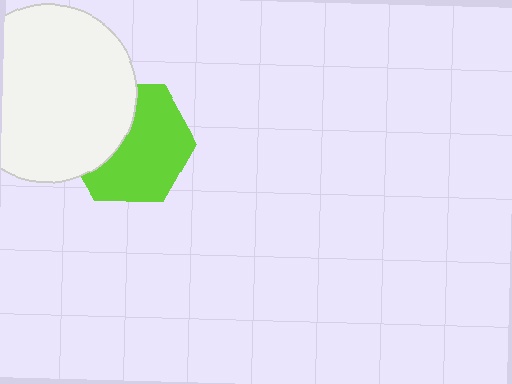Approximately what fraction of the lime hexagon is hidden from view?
Roughly 37% of the lime hexagon is hidden behind the white circle.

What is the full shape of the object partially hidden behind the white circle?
The partially hidden object is a lime hexagon.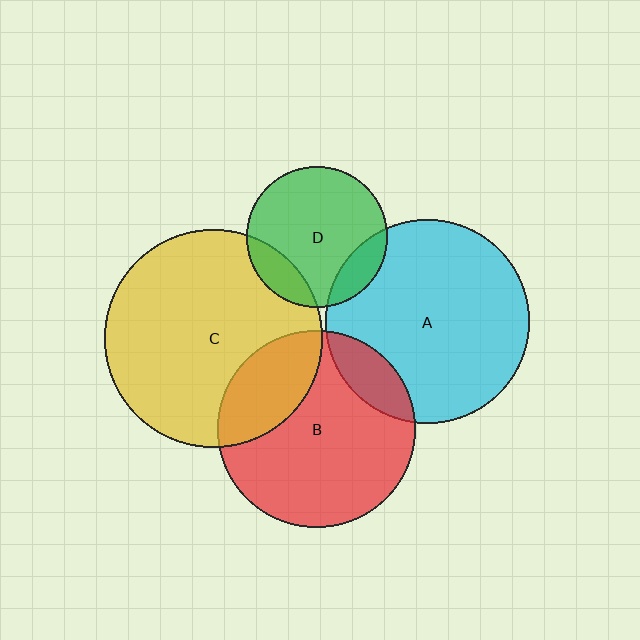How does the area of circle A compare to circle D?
Approximately 2.1 times.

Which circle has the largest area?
Circle C (yellow).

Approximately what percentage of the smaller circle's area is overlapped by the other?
Approximately 15%.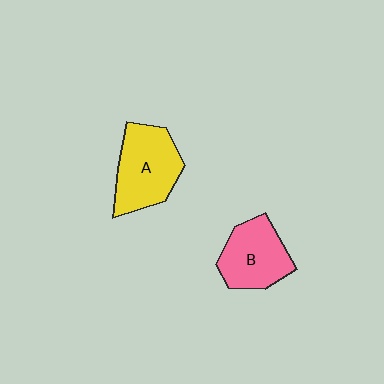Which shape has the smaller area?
Shape B (pink).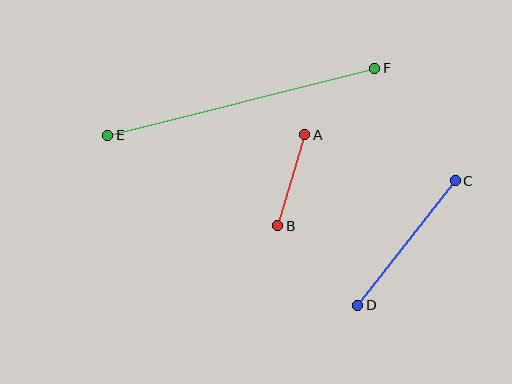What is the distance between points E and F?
The distance is approximately 275 pixels.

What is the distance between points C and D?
The distance is approximately 158 pixels.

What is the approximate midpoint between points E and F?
The midpoint is at approximately (241, 102) pixels.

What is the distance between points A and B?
The distance is approximately 95 pixels.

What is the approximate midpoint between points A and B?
The midpoint is at approximately (291, 180) pixels.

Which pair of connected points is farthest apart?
Points E and F are farthest apart.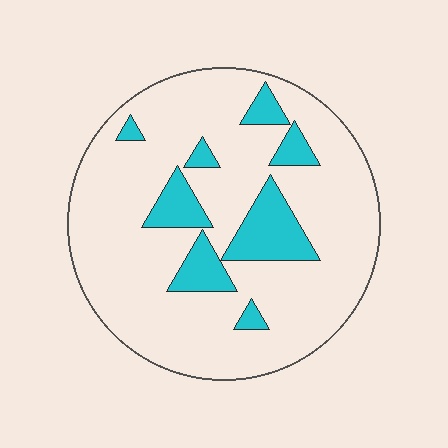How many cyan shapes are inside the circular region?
8.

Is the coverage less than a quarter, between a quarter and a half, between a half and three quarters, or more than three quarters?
Less than a quarter.